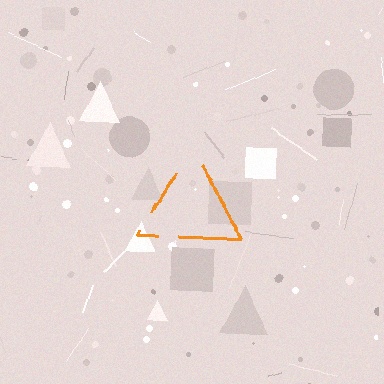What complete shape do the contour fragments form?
The contour fragments form a triangle.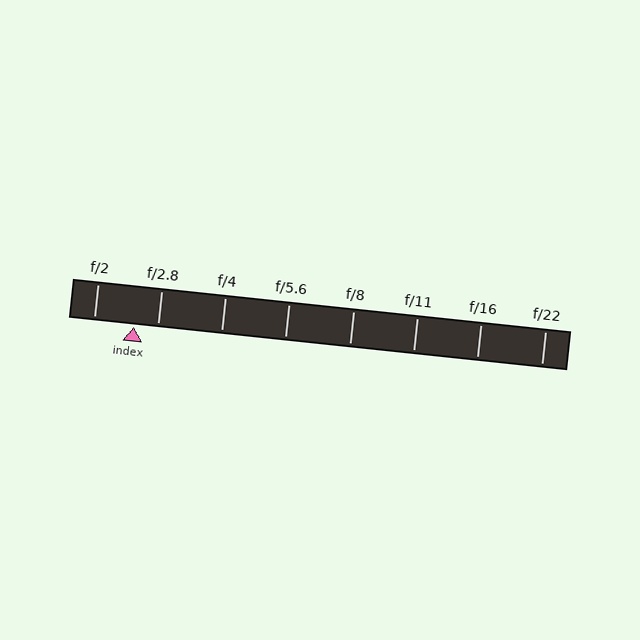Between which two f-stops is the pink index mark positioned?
The index mark is between f/2 and f/2.8.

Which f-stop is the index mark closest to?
The index mark is closest to f/2.8.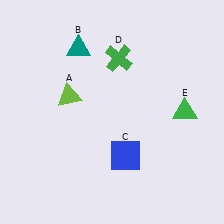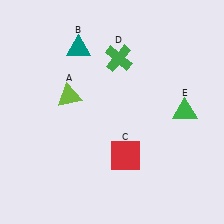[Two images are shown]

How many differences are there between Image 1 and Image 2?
There is 1 difference between the two images.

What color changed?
The square (C) changed from blue in Image 1 to red in Image 2.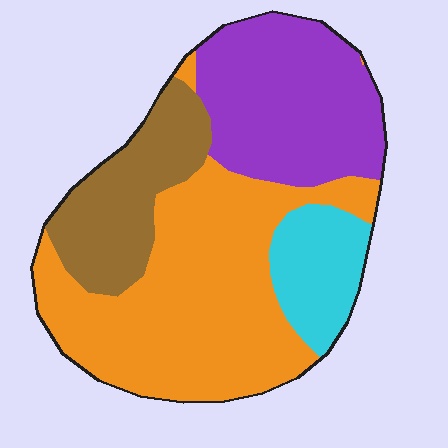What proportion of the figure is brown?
Brown covers about 20% of the figure.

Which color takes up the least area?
Cyan, at roughly 10%.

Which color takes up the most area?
Orange, at roughly 45%.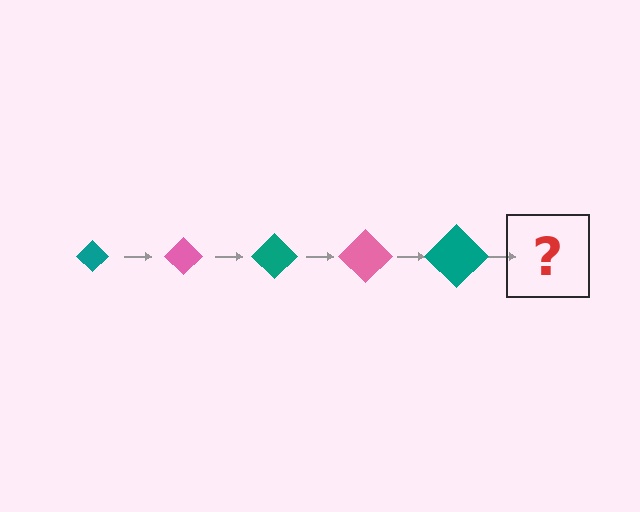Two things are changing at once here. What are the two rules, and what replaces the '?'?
The two rules are that the diamond grows larger each step and the color cycles through teal and pink. The '?' should be a pink diamond, larger than the previous one.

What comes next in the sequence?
The next element should be a pink diamond, larger than the previous one.